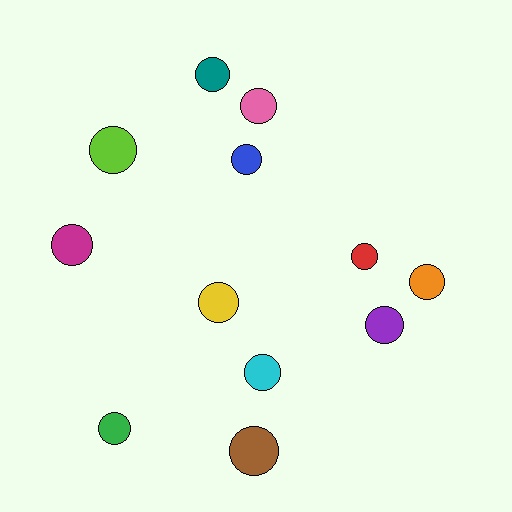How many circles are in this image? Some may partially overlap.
There are 12 circles.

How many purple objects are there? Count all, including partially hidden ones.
There is 1 purple object.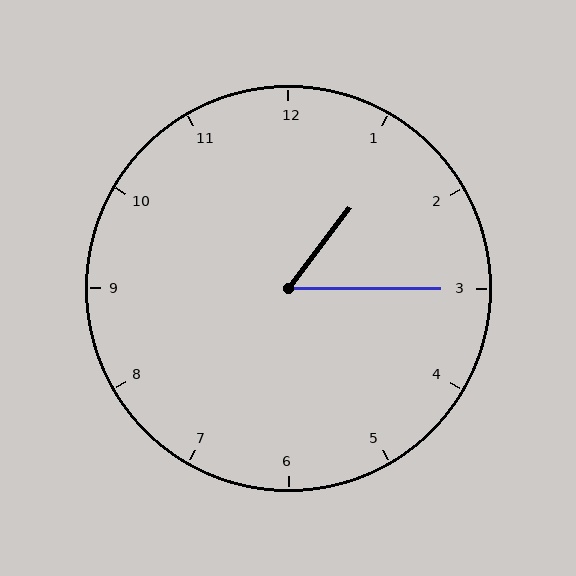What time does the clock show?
1:15.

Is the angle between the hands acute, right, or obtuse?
It is acute.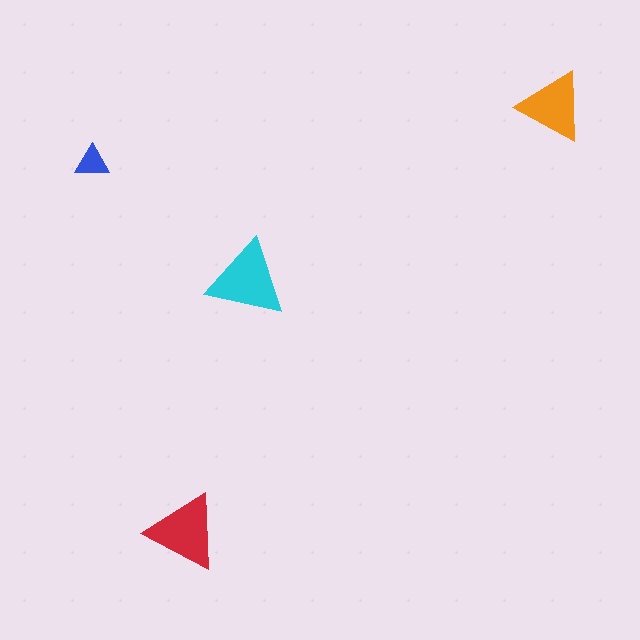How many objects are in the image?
There are 4 objects in the image.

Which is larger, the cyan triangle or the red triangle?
The cyan one.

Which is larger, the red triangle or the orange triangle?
The red one.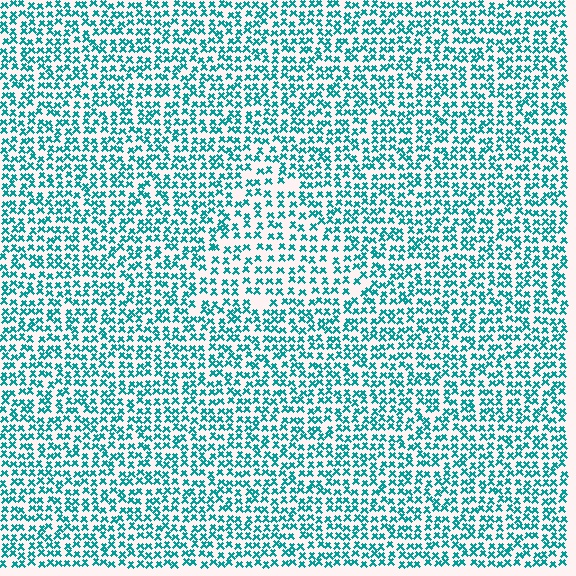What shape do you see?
I see a triangle.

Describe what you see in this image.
The image contains small teal elements arranged at two different densities. A triangle-shaped region is visible where the elements are less densely packed than the surrounding area.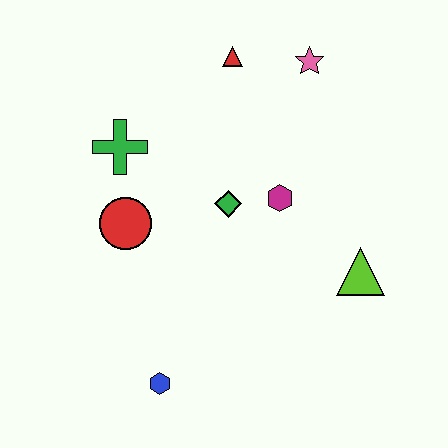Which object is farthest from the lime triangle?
The green cross is farthest from the lime triangle.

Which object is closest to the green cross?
The red circle is closest to the green cross.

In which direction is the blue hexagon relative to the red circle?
The blue hexagon is below the red circle.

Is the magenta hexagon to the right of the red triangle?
Yes